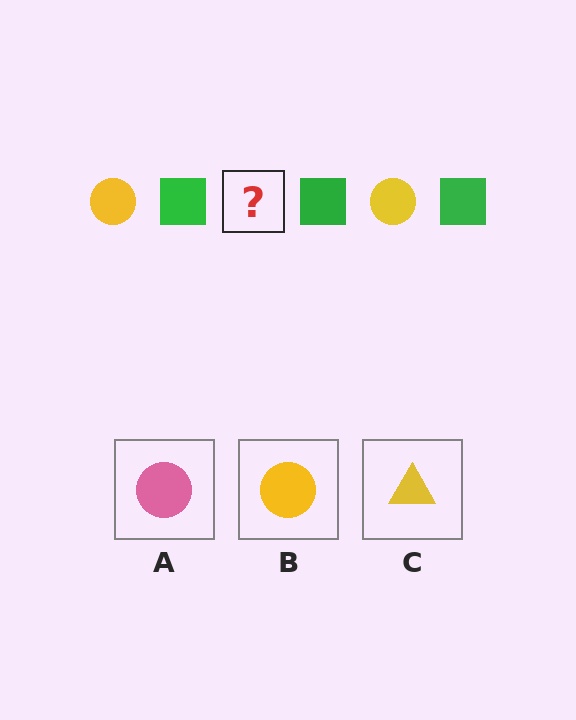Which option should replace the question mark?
Option B.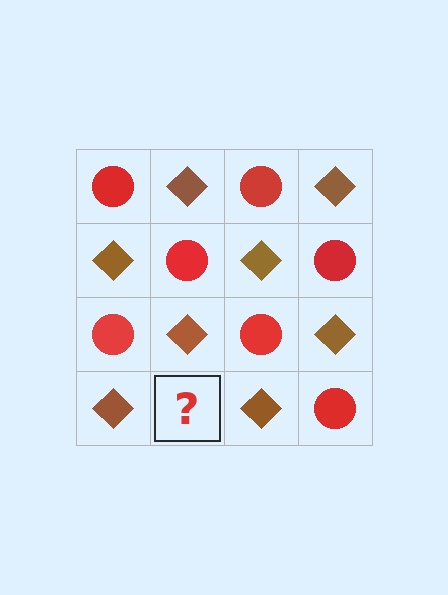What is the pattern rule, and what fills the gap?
The rule is that it alternates red circle and brown diamond in a checkerboard pattern. The gap should be filled with a red circle.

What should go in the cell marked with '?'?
The missing cell should contain a red circle.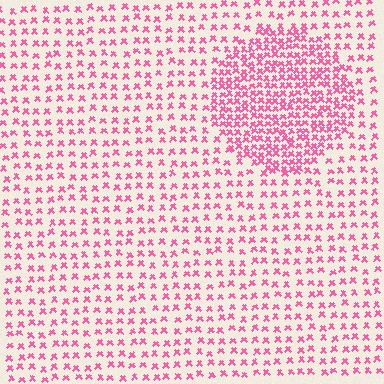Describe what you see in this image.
The image contains small pink elements arranged at two different densities. A circle-shaped region is visible where the elements are more densely packed than the surrounding area.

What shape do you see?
I see a circle.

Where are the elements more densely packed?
The elements are more densely packed inside the circle boundary.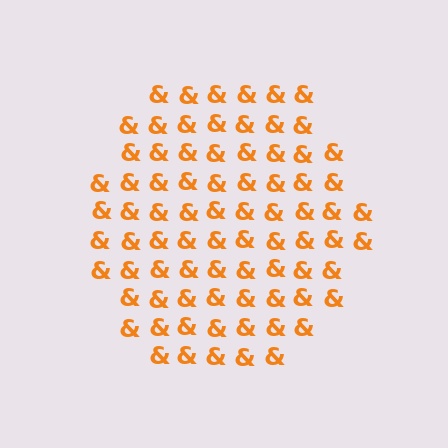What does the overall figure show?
The overall figure shows a hexagon.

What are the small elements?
The small elements are ampersands.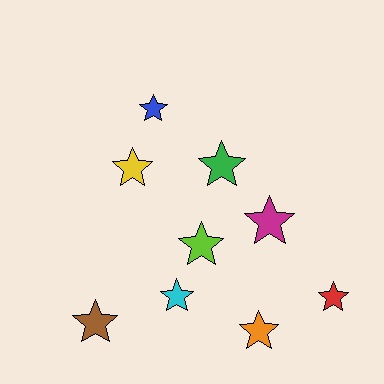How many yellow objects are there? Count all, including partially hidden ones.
There is 1 yellow object.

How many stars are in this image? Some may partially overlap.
There are 9 stars.